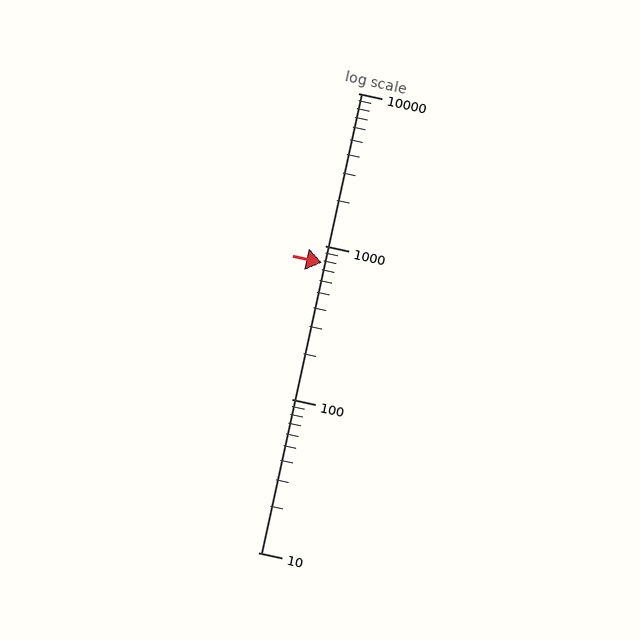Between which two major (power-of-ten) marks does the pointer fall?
The pointer is between 100 and 1000.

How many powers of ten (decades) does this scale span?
The scale spans 3 decades, from 10 to 10000.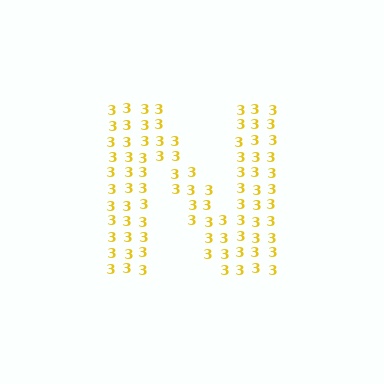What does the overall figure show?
The overall figure shows the letter N.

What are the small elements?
The small elements are digit 3's.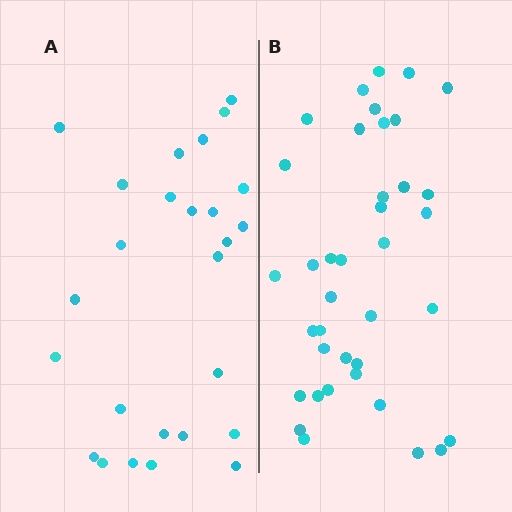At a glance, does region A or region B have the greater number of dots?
Region B (the right region) has more dots.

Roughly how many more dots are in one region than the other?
Region B has roughly 12 or so more dots than region A.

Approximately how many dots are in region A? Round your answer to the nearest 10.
About 30 dots. (The exact count is 26, which rounds to 30.)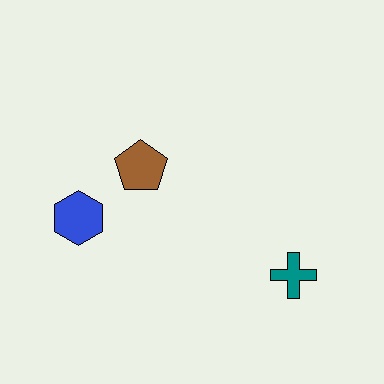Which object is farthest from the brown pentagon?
The teal cross is farthest from the brown pentagon.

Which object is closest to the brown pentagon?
The blue hexagon is closest to the brown pentagon.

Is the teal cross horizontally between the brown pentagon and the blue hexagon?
No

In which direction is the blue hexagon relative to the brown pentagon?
The blue hexagon is to the left of the brown pentagon.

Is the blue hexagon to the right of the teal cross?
No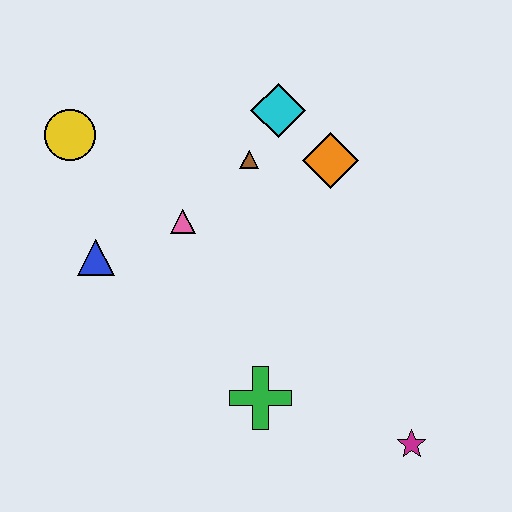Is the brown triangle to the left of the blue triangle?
No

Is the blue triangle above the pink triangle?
No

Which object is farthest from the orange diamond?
The magenta star is farthest from the orange diamond.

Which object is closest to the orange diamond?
The cyan diamond is closest to the orange diamond.